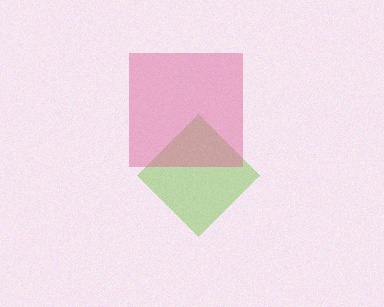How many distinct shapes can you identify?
There are 2 distinct shapes: a lime diamond, a pink square.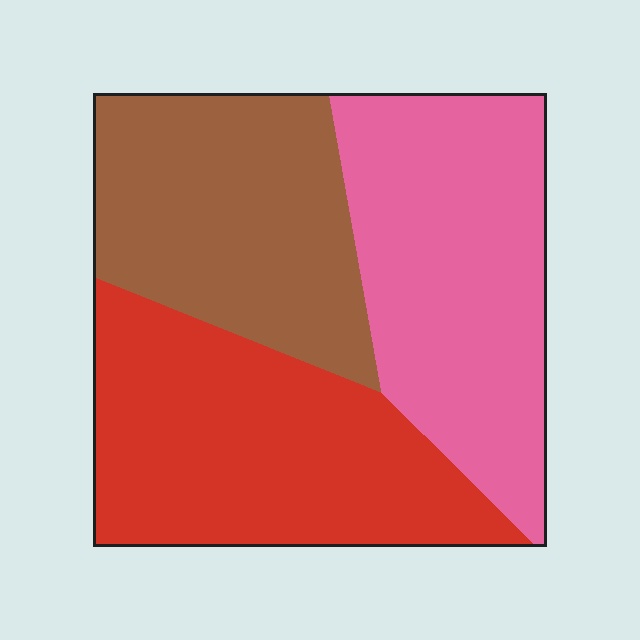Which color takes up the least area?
Brown, at roughly 30%.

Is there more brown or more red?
Red.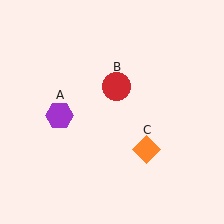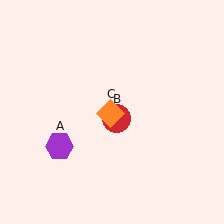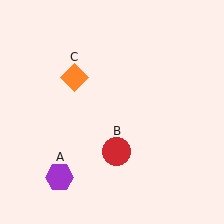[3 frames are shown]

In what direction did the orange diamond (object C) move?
The orange diamond (object C) moved up and to the left.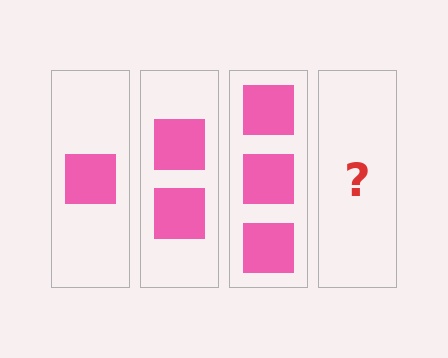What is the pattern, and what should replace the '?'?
The pattern is that each step adds one more square. The '?' should be 4 squares.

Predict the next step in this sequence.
The next step is 4 squares.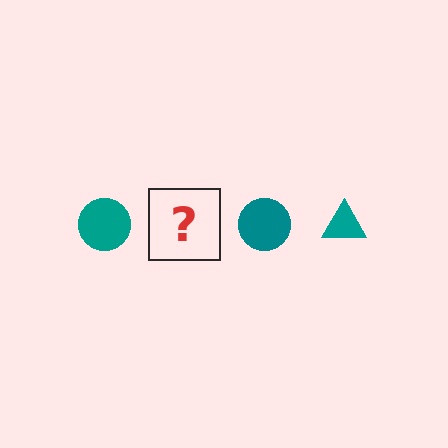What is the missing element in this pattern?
The missing element is a teal triangle.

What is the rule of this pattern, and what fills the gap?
The rule is that the pattern cycles through circle, triangle shapes in teal. The gap should be filled with a teal triangle.